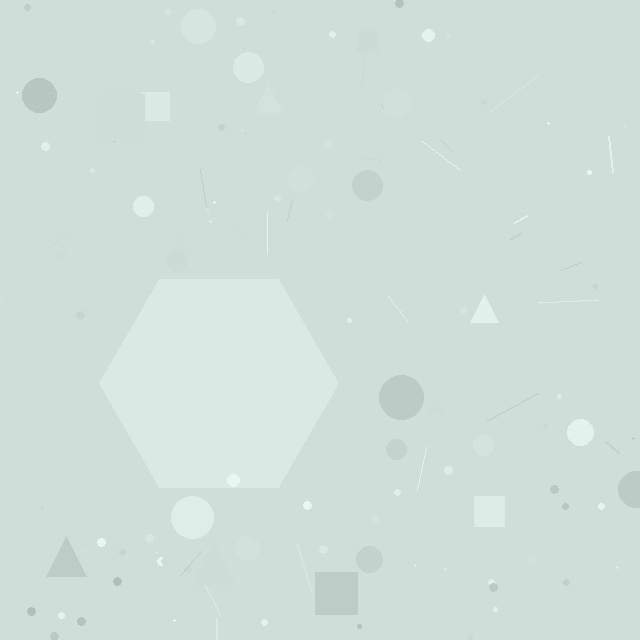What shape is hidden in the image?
A hexagon is hidden in the image.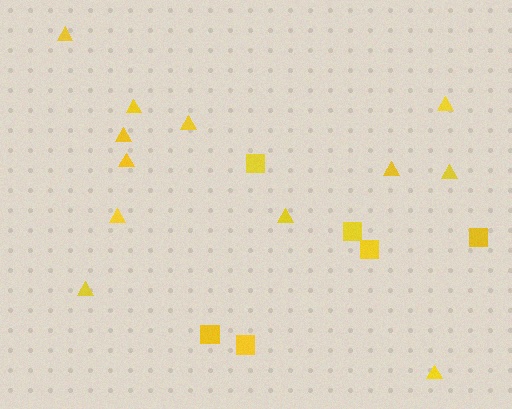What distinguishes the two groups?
There are 2 groups: one group of triangles (12) and one group of squares (6).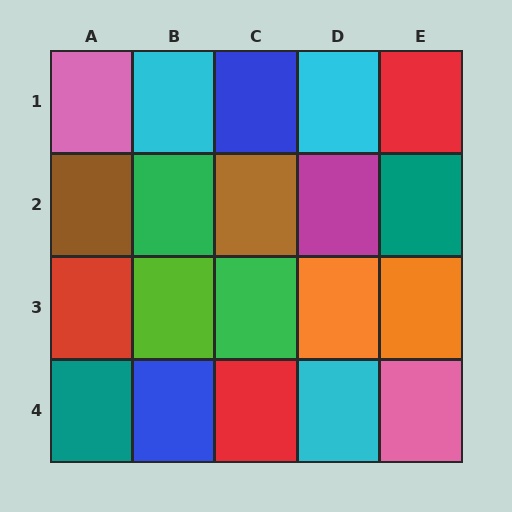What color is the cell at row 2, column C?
Brown.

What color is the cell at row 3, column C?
Green.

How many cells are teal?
2 cells are teal.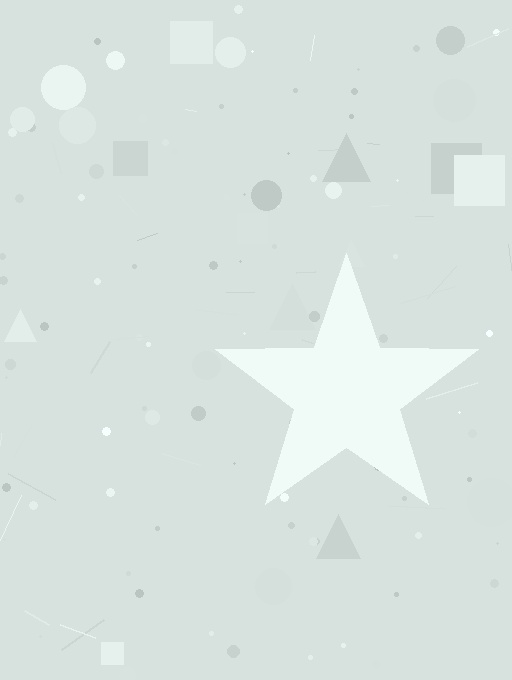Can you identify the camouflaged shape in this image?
The camouflaged shape is a star.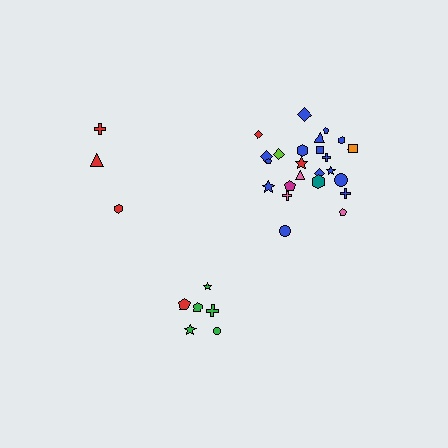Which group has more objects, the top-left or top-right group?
The top-right group.